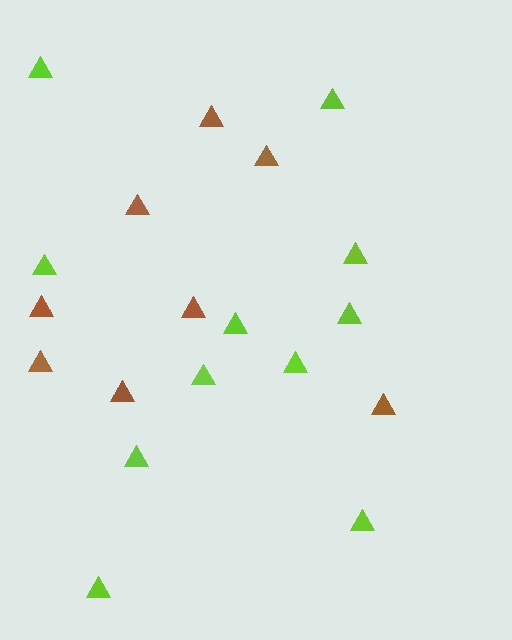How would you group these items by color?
There are 2 groups: one group of brown triangles (8) and one group of lime triangles (11).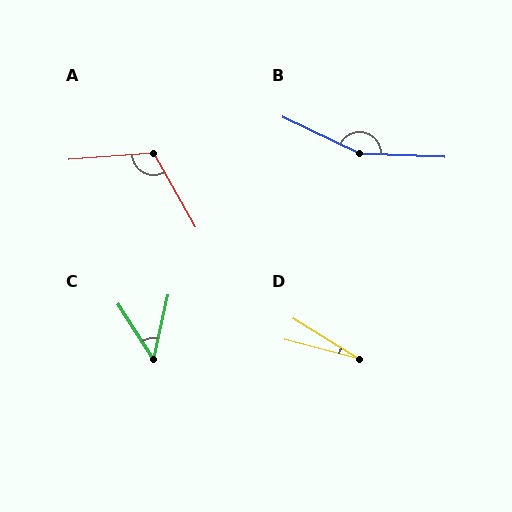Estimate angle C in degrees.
Approximately 45 degrees.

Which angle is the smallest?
D, at approximately 17 degrees.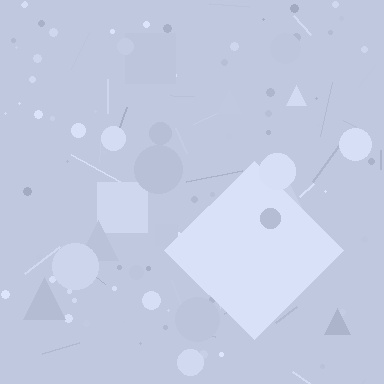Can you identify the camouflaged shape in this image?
The camouflaged shape is a diamond.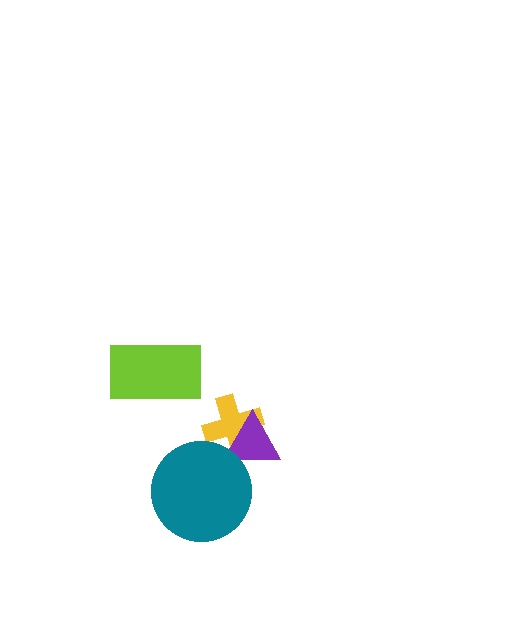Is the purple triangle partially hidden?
Yes, it is partially covered by another shape.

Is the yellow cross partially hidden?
Yes, it is partially covered by another shape.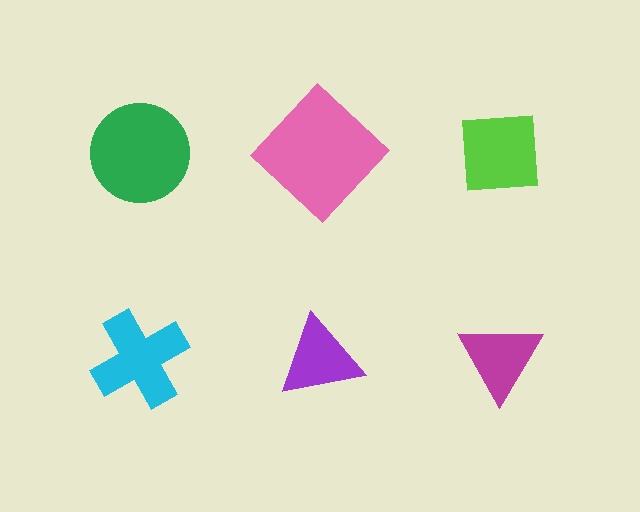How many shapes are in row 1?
3 shapes.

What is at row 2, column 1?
A cyan cross.